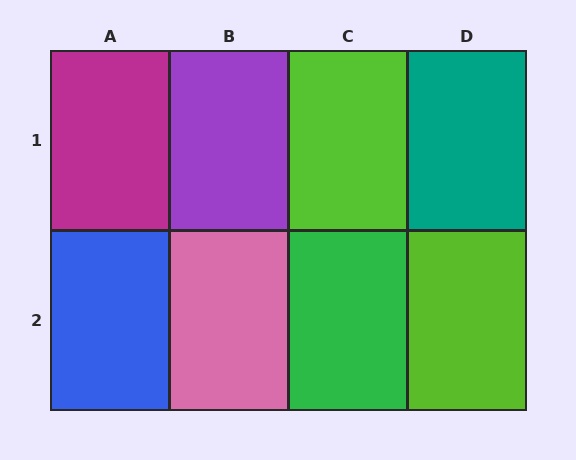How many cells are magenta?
1 cell is magenta.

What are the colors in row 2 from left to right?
Blue, pink, green, lime.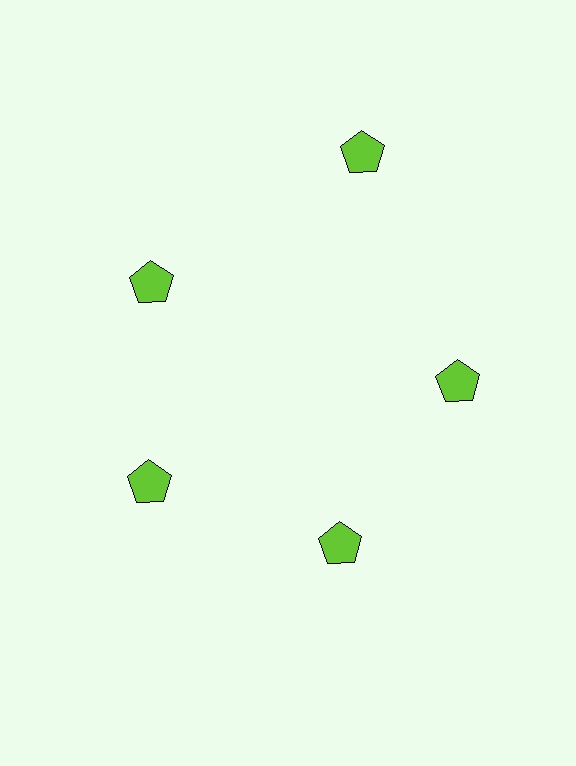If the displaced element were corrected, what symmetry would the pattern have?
It would have 5-fold rotational symmetry — the pattern would map onto itself every 72 degrees.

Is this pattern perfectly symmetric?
No. The 5 lime pentagons are arranged in a ring, but one element near the 1 o'clock position is pushed outward from the center, breaking the 5-fold rotational symmetry.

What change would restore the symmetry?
The symmetry would be restored by moving it inward, back onto the ring so that all 5 pentagons sit at equal angles and equal distance from the center.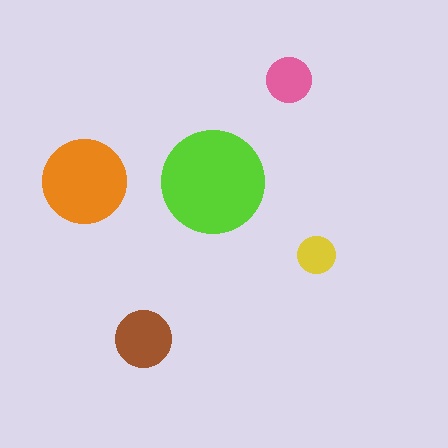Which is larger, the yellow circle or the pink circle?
The pink one.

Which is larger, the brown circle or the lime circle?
The lime one.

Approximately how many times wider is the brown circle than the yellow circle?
About 1.5 times wider.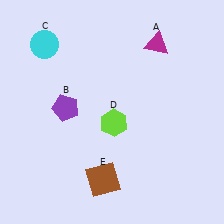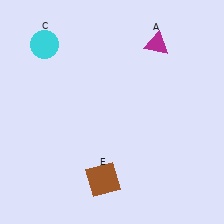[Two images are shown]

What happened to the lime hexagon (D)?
The lime hexagon (D) was removed in Image 2. It was in the bottom-right area of Image 1.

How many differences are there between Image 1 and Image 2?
There are 2 differences between the two images.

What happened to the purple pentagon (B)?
The purple pentagon (B) was removed in Image 2. It was in the top-left area of Image 1.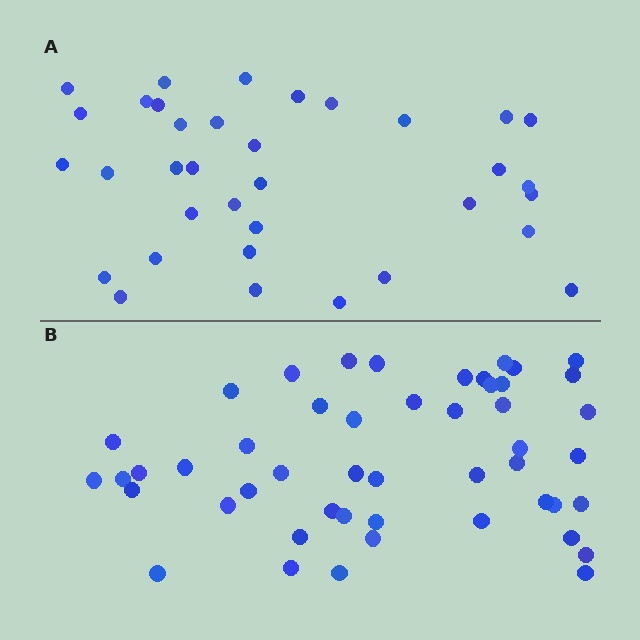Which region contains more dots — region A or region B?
Region B (the bottom region) has more dots.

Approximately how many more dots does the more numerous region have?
Region B has approximately 15 more dots than region A.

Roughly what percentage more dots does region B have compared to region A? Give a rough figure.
About 40% more.